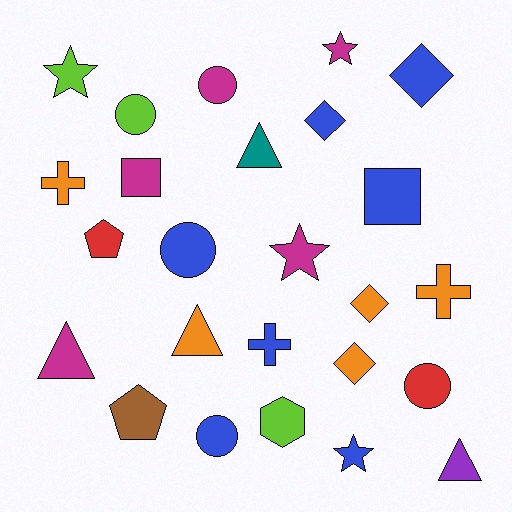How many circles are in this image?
There are 5 circles.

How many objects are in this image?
There are 25 objects.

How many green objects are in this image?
There are no green objects.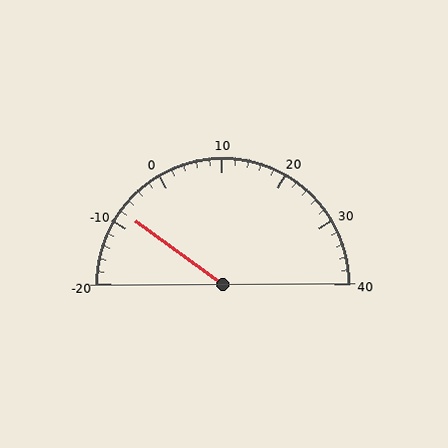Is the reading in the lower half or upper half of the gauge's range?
The reading is in the lower half of the range (-20 to 40).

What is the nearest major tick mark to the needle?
The nearest major tick mark is -10.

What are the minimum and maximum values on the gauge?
The gauge ranges from -20 to 40.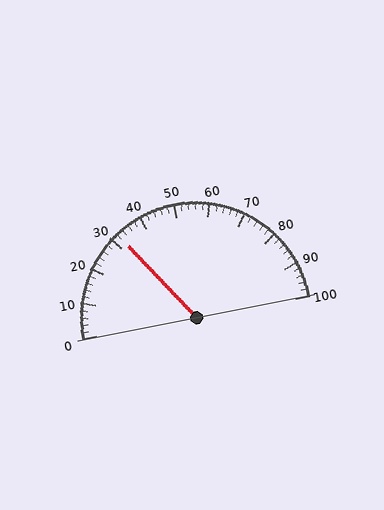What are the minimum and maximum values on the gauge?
The gauge ranges from 0 to 100.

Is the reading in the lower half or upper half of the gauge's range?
The reading is in the lower half of the range (0 to 100).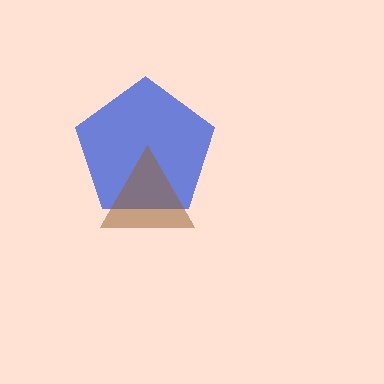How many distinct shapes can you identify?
There are 2 distinct shapes: a blue pentagon, a brown triangle.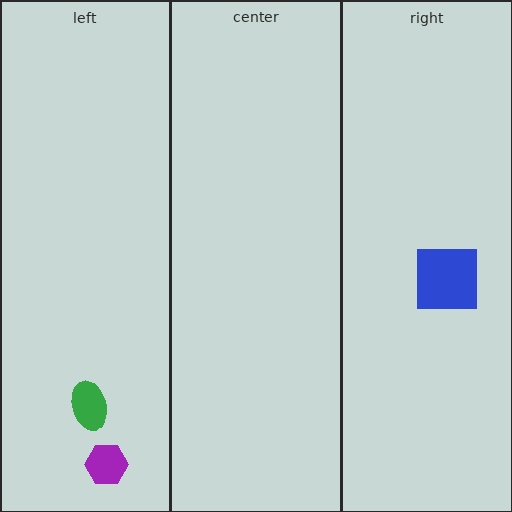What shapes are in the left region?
The green ellipse, the purple hexagon.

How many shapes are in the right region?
1.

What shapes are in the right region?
The blue square.